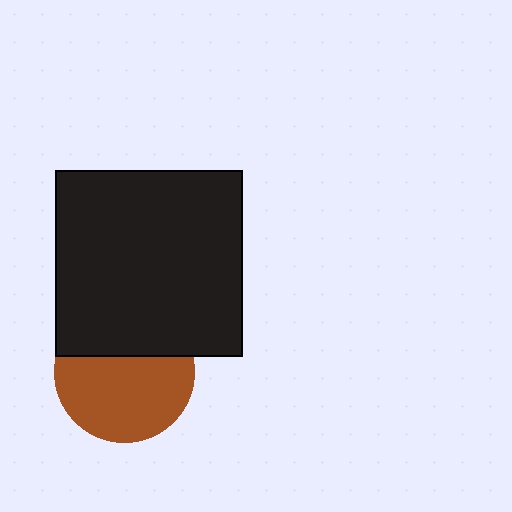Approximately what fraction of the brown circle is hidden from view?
Roughly 37% of the brown circle is hidden behind the black square.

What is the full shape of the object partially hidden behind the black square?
The partially hidden object is a brown circle.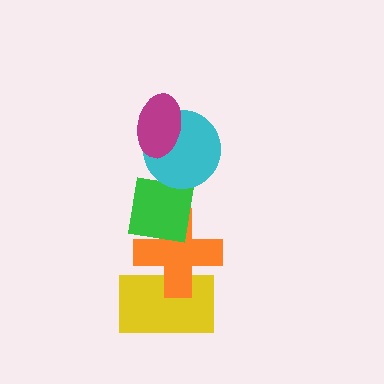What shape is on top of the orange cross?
The green square is on top of the orange cross.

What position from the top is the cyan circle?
The cyan circle is 2nd from the top.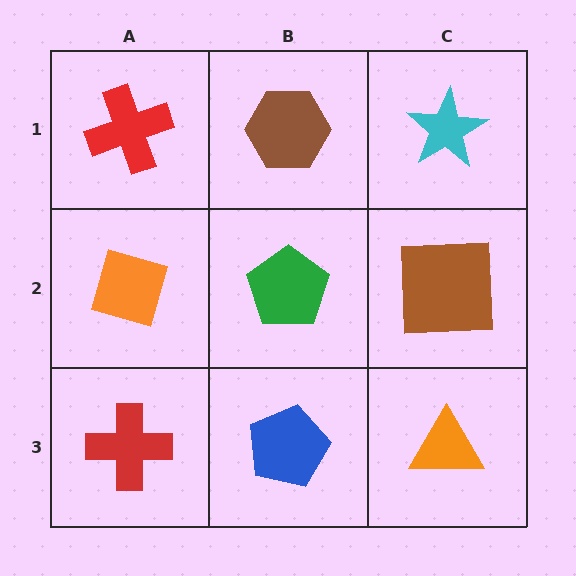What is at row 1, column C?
A cyan star.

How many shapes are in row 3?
3 shapes.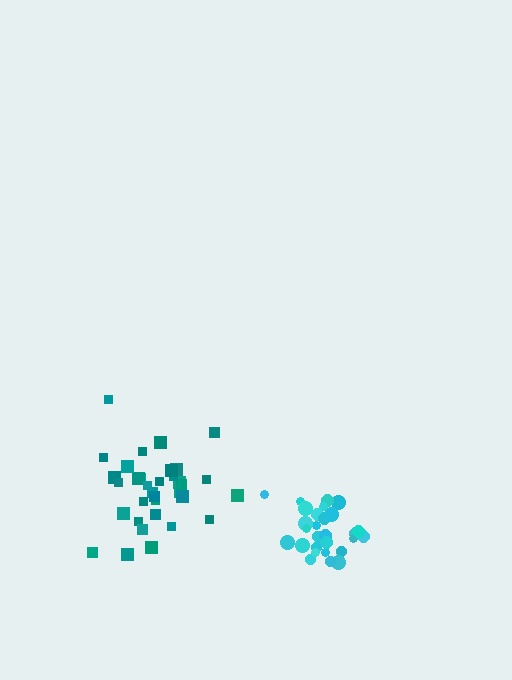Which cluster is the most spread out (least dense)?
Teal.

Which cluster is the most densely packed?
Cyan.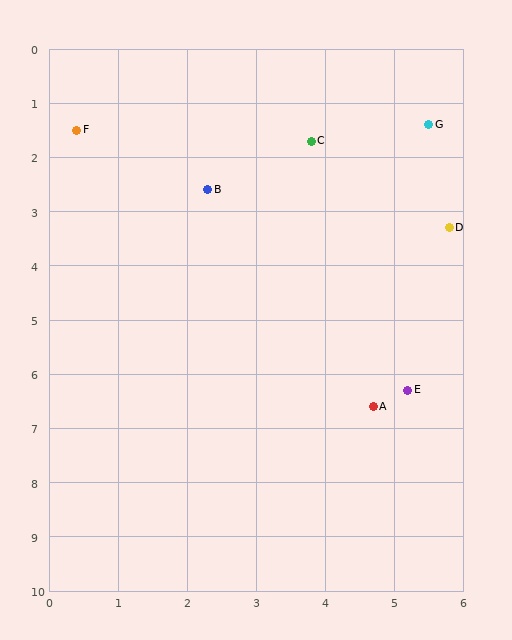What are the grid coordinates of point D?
Point D is at approximately (5.8, 3.3).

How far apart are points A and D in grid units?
Points A and D are about 3.5 grid units apart.